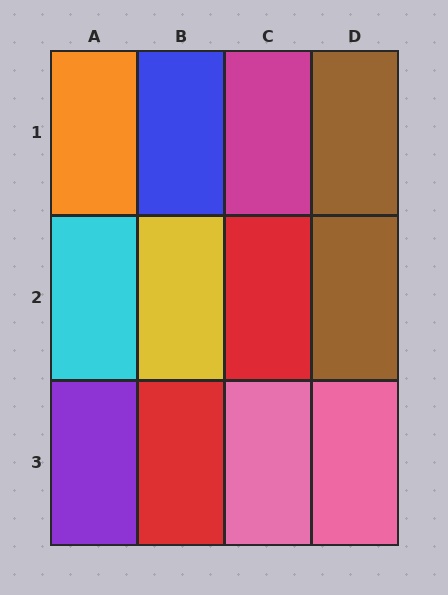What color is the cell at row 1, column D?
Brown.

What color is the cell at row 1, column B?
Blue.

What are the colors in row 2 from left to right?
Cyan, yellow, red, brown.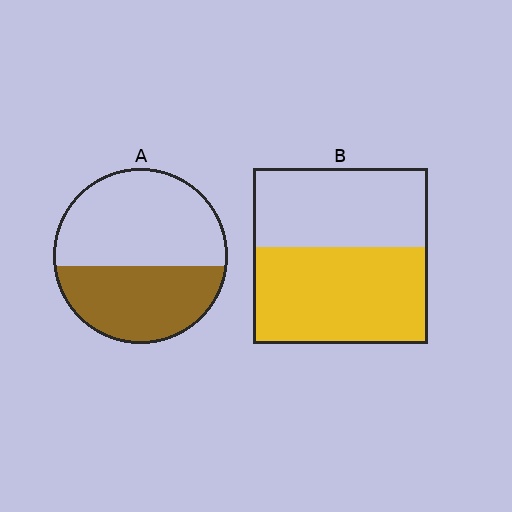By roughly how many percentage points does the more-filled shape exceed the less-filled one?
By roughly 10 percentage points (B over A).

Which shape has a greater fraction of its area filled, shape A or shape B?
Shape B.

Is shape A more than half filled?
No.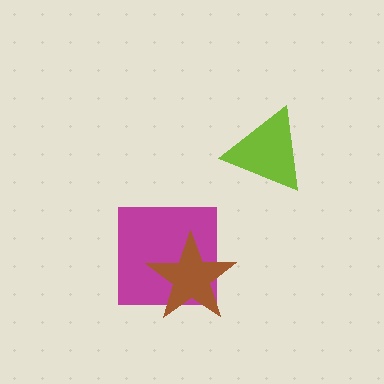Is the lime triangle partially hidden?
No, no other shape covers it.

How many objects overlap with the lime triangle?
0 objects overlap with the lime triangle.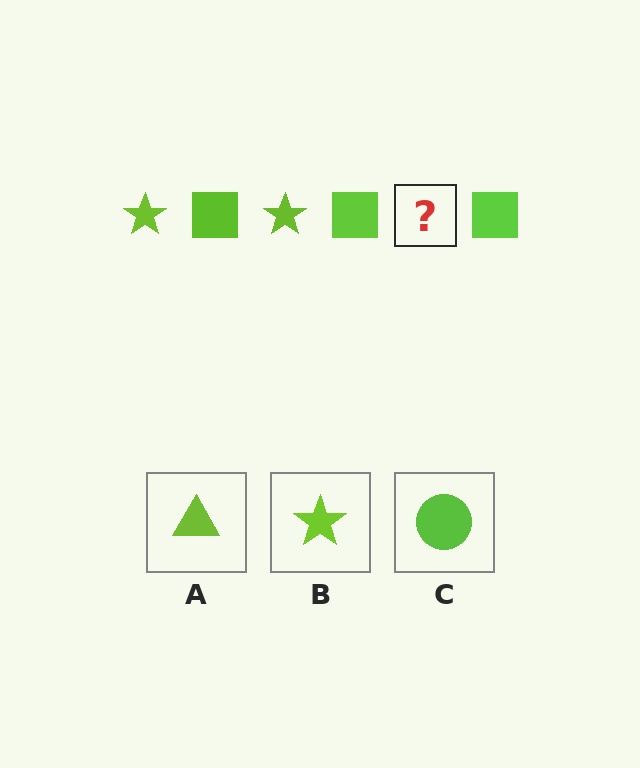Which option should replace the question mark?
Option B.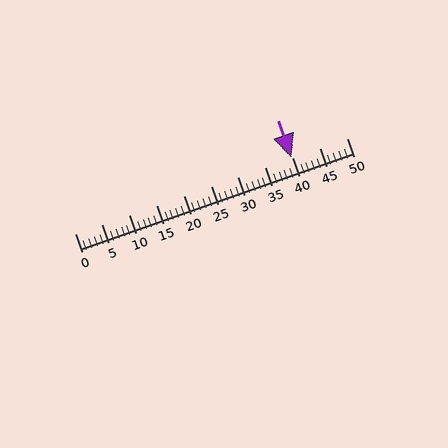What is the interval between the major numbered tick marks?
The major tick marks are spaced 5 units apart.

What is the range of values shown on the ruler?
The ruler shows values from 0 to 50.